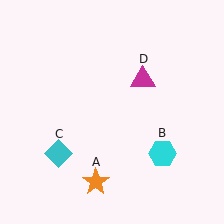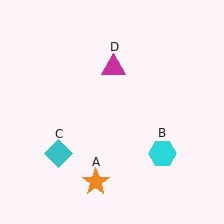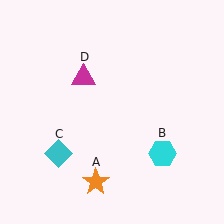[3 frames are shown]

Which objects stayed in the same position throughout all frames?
Orange star (object A) and cyan hexagon (object B) and cyan diamond (object C) remained stationary.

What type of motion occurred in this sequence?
The magenta triangle (object D) rotated counterclockwise around the center of the scene.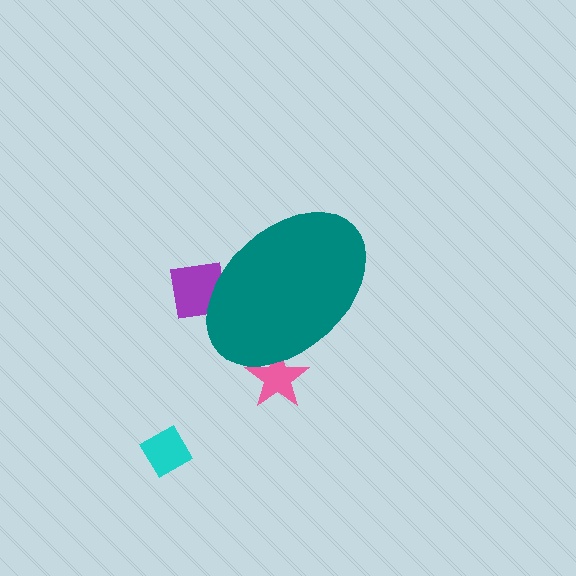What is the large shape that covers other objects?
A teal ellipse.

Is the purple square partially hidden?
Yes, the purple square is partially hidden behind the teal ellipse.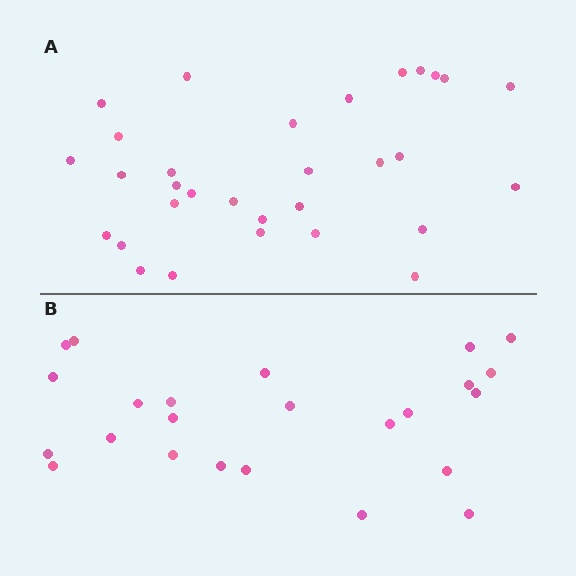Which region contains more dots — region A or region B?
Region A (the top region) has more dots.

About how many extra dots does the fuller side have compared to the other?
Region A has roughly 8 or so more dots than region B.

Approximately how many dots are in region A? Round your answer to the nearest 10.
About 30 dots. (The exact count is 31, which rounds to 30.)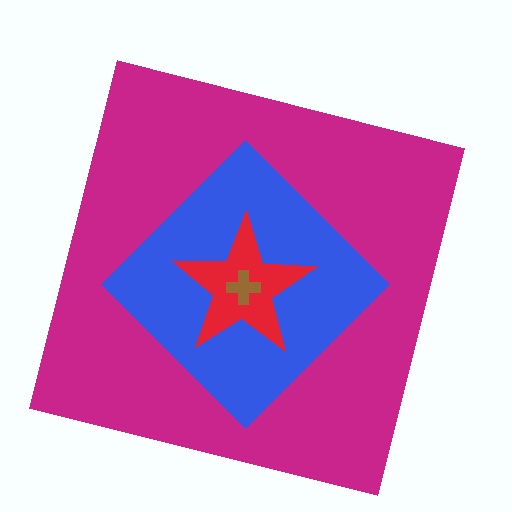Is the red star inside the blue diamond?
Yes.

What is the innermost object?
The brown cross.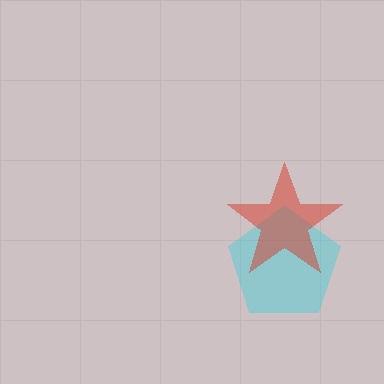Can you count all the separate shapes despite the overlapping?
Yes, there are 2 separate shapes.